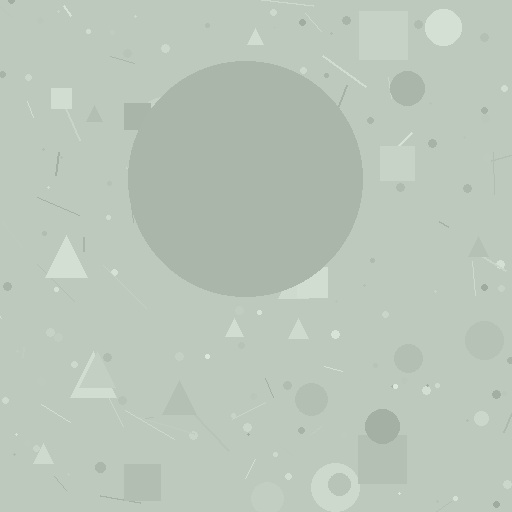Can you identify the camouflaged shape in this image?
The camouflaged shape is a circle.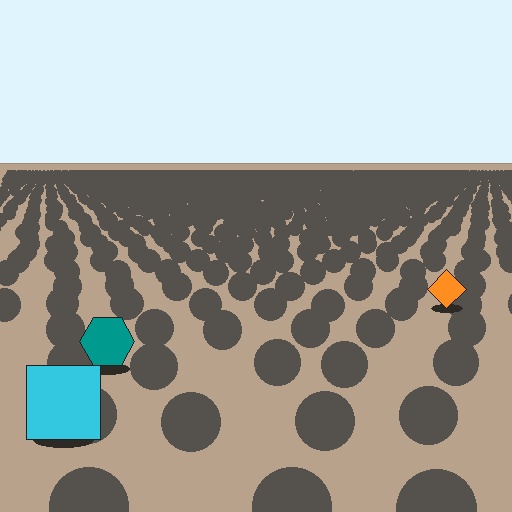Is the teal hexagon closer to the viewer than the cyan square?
No. The cyan square is closer — you can tell from the texture gradient: the ground texture is coarser near it.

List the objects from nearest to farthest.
From nearest to farthest: the cyan square, the teal hexagon, the orange diamond.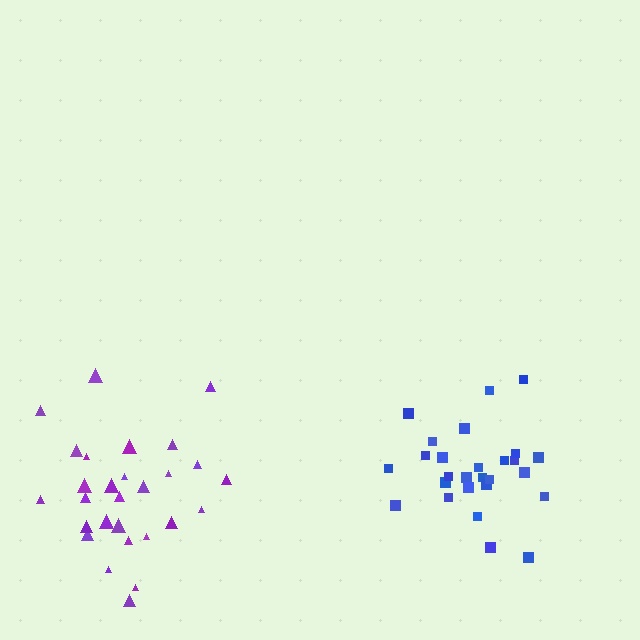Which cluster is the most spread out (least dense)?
Purple.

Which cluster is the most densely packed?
Blue.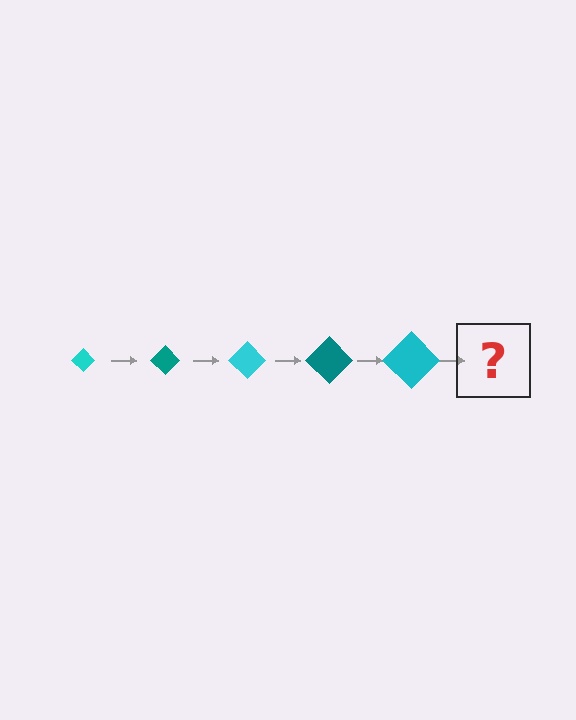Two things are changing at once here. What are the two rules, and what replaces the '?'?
The two rules are that the diamond grows larger each step and the color cycles through cyan and teal. The '?' should be a teal diamond, larger than the previous one.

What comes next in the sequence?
The next element should be a teal diamond, larger than the previous one.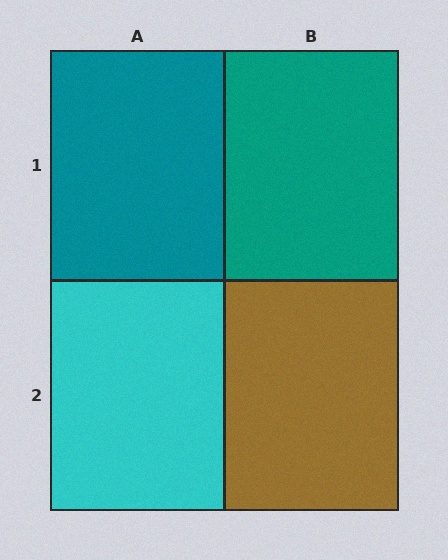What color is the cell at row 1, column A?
Teal.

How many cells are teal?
2 cells are teal.